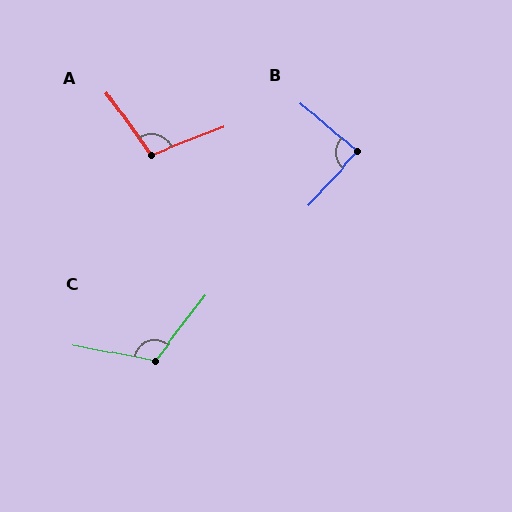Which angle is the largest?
C, at approximately 117 degrees.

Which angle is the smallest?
B, at approximately 88 degrees.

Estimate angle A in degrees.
Approximately 104 degrees.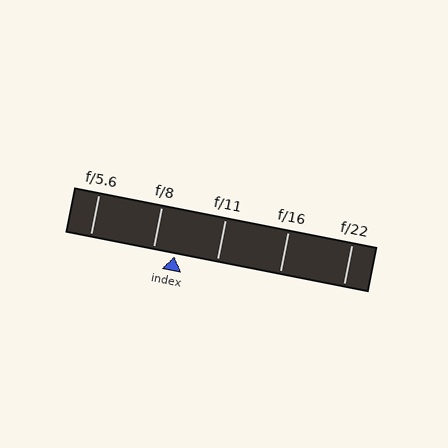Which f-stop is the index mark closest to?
The index mark is closest to f/8.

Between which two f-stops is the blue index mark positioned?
The index mark is between f/8 and f/11.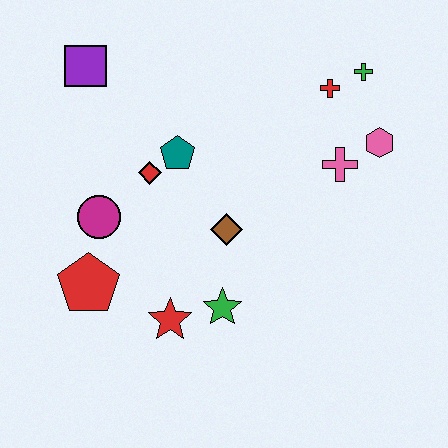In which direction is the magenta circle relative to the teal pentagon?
The magenta circle is to the left of the teal pentagon.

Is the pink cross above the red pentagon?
Yes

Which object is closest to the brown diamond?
The green star is closest to the brown diamond.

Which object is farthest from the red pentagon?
The green cross is farthest from the red pentagon.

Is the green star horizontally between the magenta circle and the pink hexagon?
Yes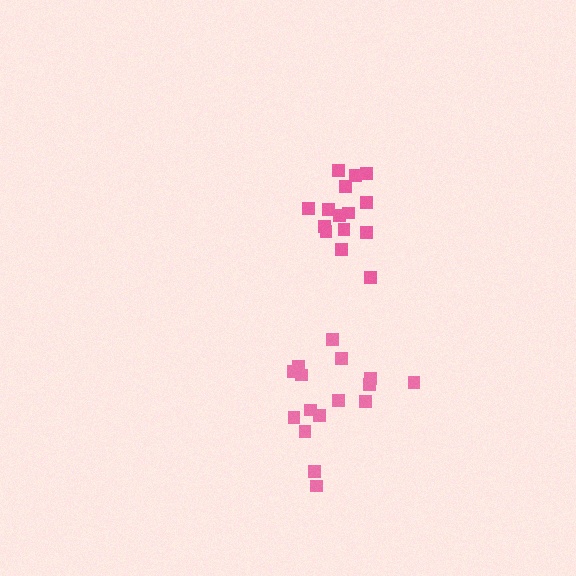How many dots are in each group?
Group 1: 16 dots, Group 2: 15 dots (31 total).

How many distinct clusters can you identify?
There are 2 distinct clusters.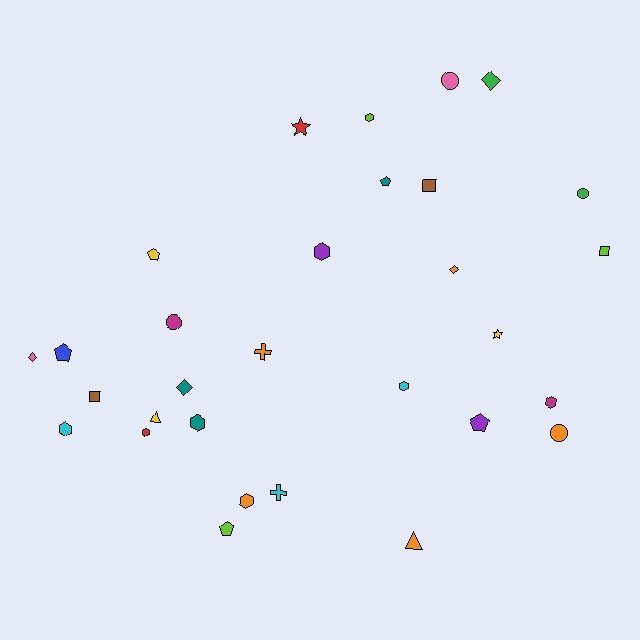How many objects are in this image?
There are 30 objects.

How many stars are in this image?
There are 2 stars.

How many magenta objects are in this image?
There are 2 magenta objects.